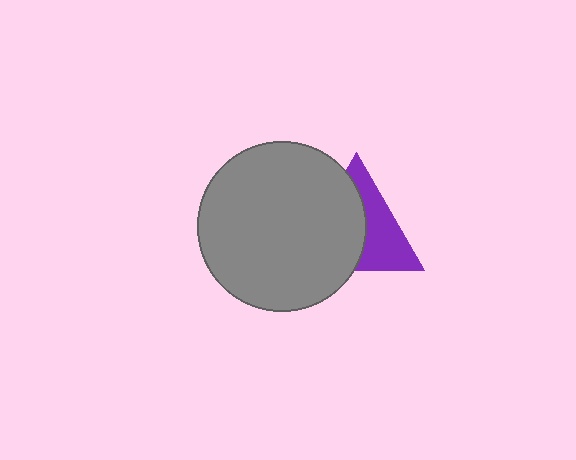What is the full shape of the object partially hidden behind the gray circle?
The partially hidden object is a purple triangle.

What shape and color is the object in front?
The object in front is a gray circle.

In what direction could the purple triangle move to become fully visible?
The purple triangle could move right. That would shift it out from behind the gray circle entirely.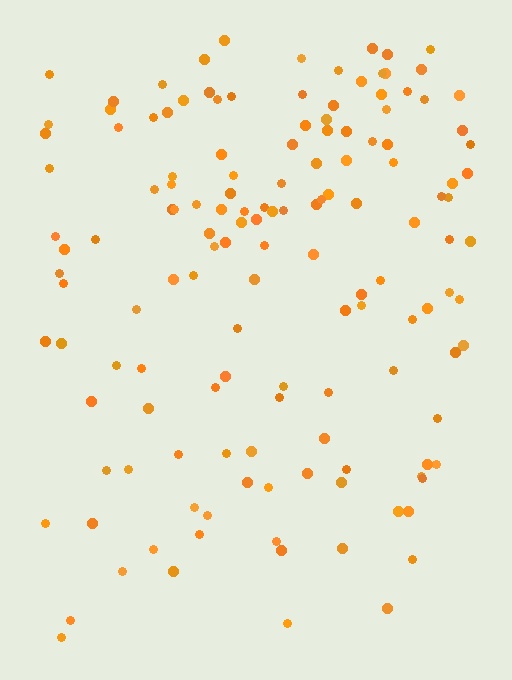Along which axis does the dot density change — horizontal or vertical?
Vertical.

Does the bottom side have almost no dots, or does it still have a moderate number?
Still a moderate number, just noticeably fewer than the top.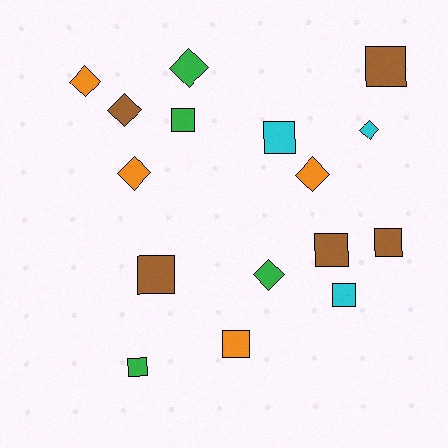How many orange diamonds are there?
There are 3 orange diamonds.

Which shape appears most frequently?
Square, with 9 objects.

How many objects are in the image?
There are 16 objects.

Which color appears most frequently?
Brown, with 5 objects.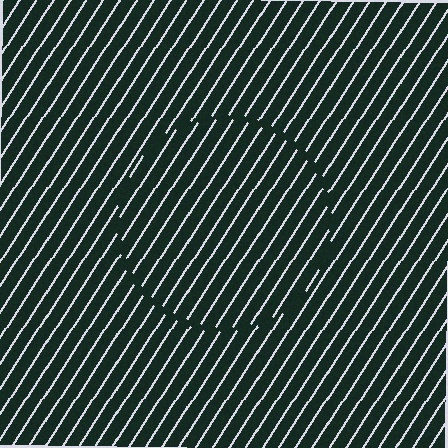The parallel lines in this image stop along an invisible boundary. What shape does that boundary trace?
An illusory circle. The interior of the shape contains the same grating, shifted by half a period — the contour is defined by the phase discontinuity where line-ends from the inner and outer gratings abut.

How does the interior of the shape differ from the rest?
The interior of the shape contains the same grating, shifted by half a period — the contour is defined by the phase discontinuity where line-ends from the inner and outer gratings abut.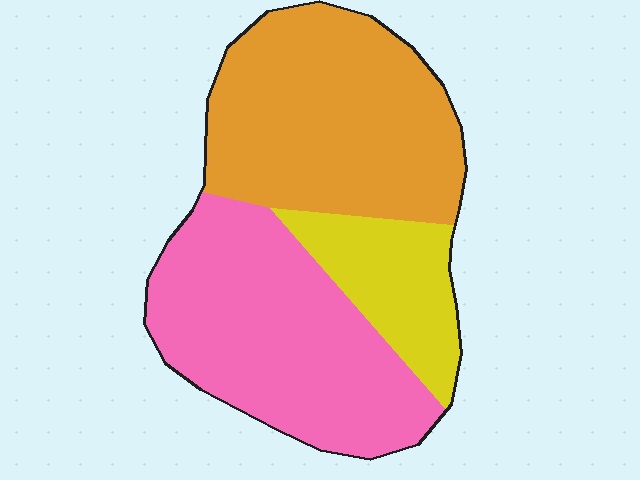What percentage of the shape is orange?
Orange takes up between a quarter and a half of the shape.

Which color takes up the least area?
Yellow, at roughly 15%.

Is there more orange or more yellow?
Orange.